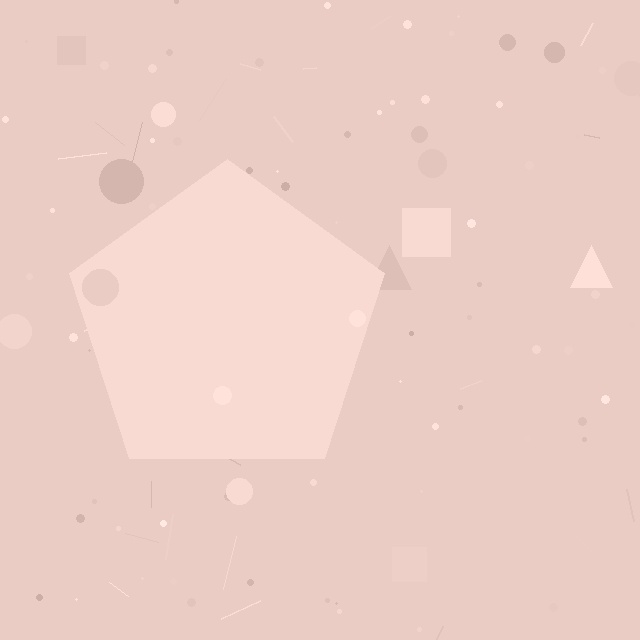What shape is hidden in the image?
A pentagon is hidden in the image.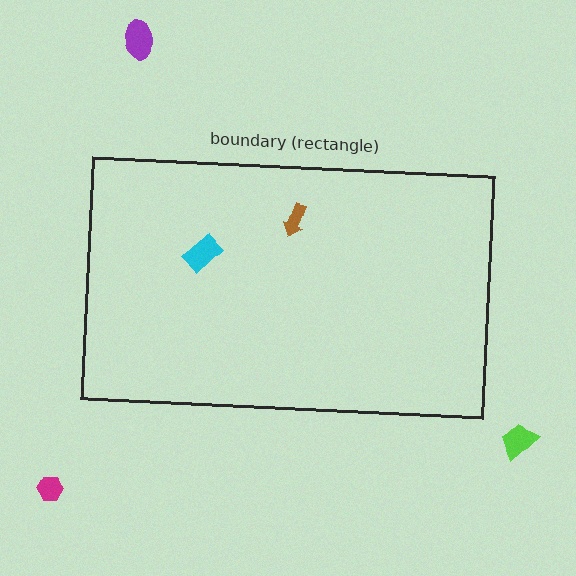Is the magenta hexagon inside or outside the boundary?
Outside.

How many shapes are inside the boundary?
2 inside, 3 outside.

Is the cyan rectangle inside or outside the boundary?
Inside.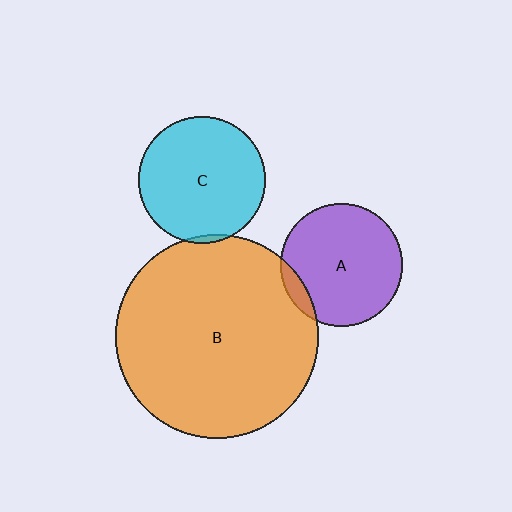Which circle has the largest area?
Circle B (orange).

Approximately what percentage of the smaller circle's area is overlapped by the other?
Approximately 10%.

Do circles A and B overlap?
Yes.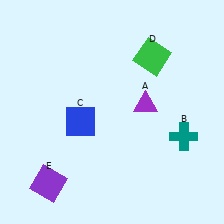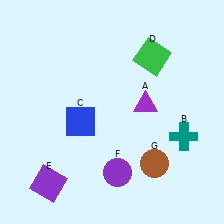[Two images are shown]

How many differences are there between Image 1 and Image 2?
There are 2 differences between the two images.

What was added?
A purple circle (F), a brown circle (G) were added in Image 2.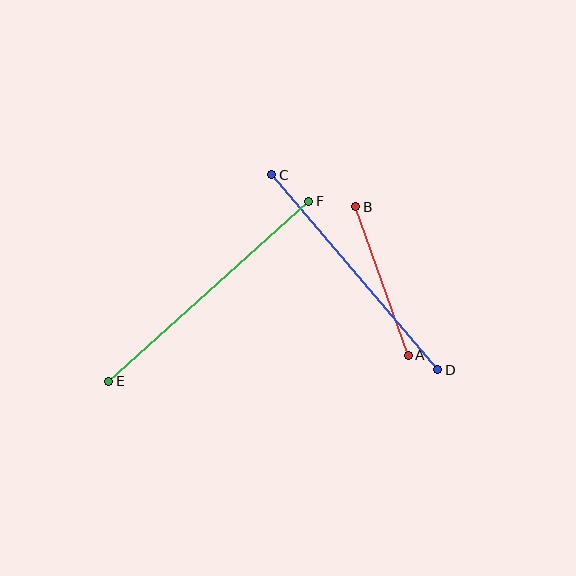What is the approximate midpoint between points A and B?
The midpoint is at approximately (382, 281) pixels.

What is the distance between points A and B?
The distance is approximately 157 pixels.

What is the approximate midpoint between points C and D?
The midpoint is at approximately (355, 272) pixels.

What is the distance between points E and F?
The distance is approximately 269 pixels.